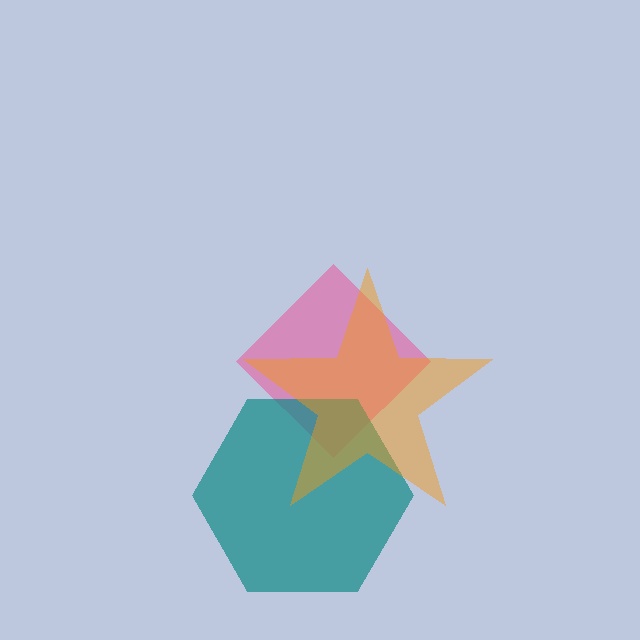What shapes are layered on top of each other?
The layered shapes are: a pink diamond, a teal hexagon, an orange star.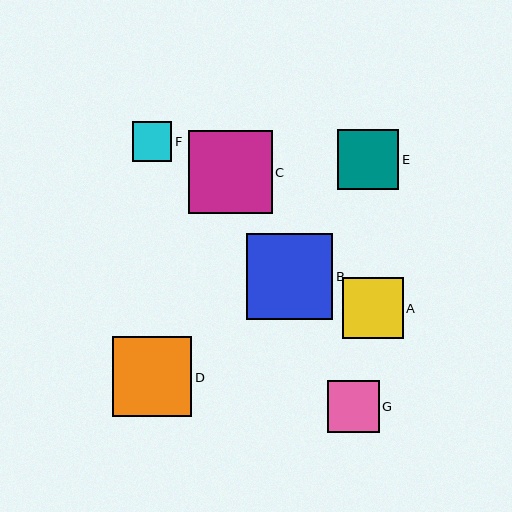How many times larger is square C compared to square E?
Square C is approximately 1.4 times the size of square E.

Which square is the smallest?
Square F is the smallest with a size of approximately 40 pixels.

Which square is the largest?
Square B is the largest with a size of approximately 86 pixels.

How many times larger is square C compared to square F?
Square C is approximately 2.1 times the size of square F.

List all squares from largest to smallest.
From largest to smallest: B, C, D, A, E, G, F.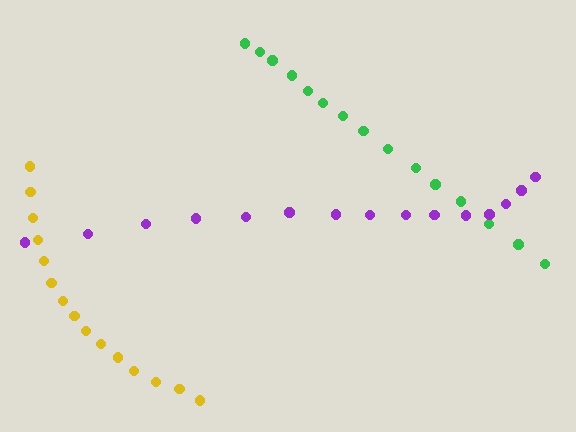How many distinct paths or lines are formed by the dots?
There are 3 distinct paths.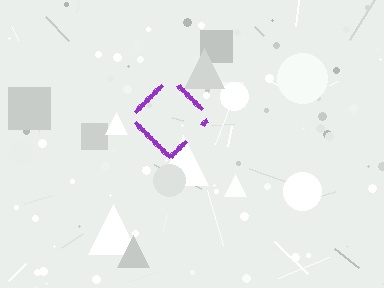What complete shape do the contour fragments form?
The contour fragments form a diamond.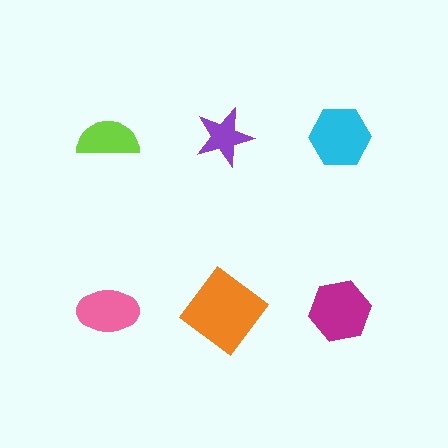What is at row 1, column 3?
A cyan hexagon.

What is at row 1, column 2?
A purple star.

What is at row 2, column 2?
An orange diamond.